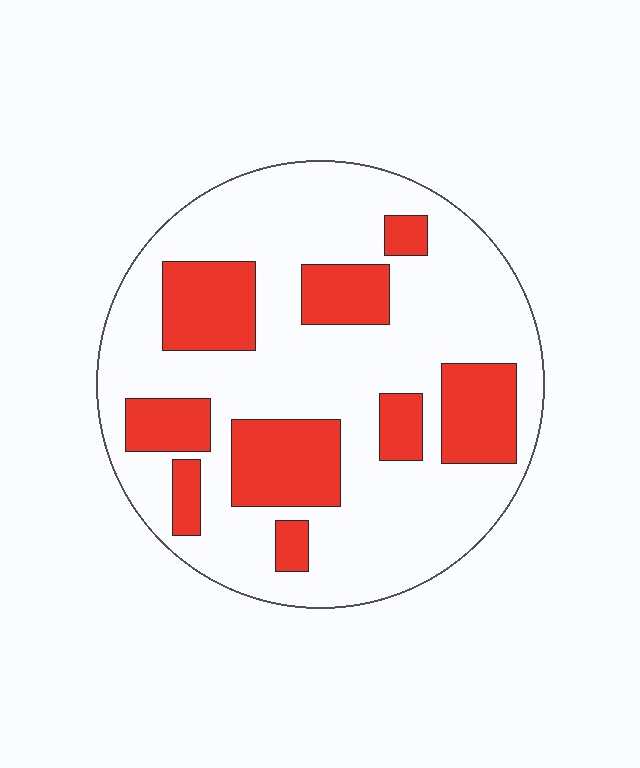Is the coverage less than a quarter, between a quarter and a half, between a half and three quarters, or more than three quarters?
Between a quarter and a half.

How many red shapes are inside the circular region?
9.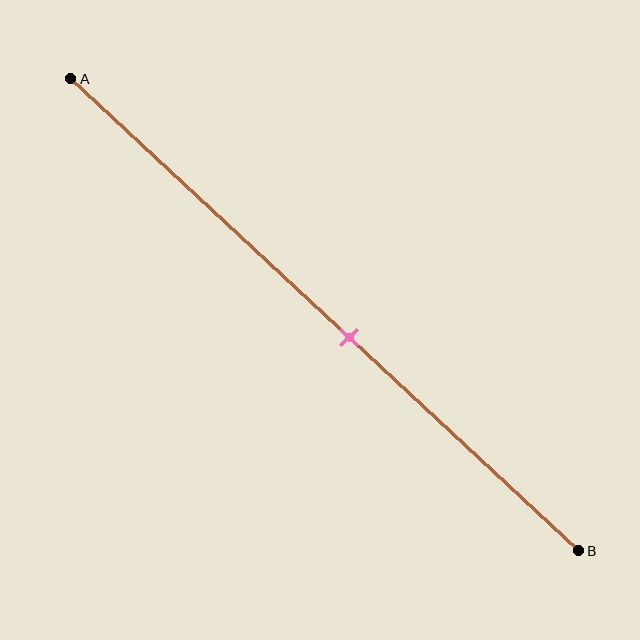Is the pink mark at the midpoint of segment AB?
No, the mark is at about 55% from A, not at the 50% midpoint.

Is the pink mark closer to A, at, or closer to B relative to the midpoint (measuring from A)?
The pink mark is closer to point B than the midpoint of segment AB.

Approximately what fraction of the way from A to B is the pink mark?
The pink mark is approximately 55% of the way from A to B.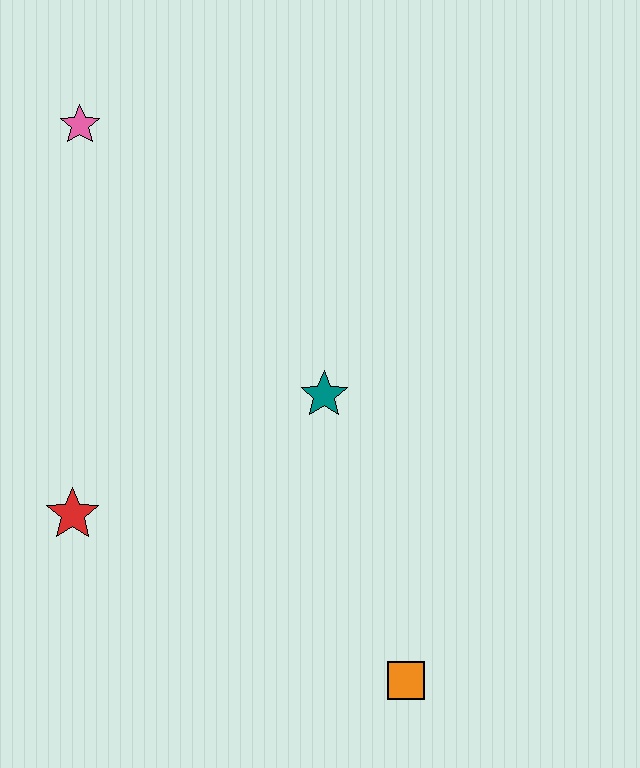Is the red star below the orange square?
No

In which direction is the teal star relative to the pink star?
The teal star is below the pink star.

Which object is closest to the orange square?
The teal star is closest to the orange square.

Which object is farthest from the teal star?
The pink star is farthest from the teal star.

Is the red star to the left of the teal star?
Yes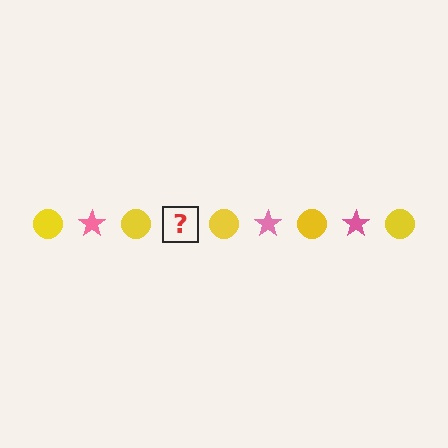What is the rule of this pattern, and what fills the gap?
The rule is that the pattern alternates between yellow circle and pink star. The gap should be filled with a pink star.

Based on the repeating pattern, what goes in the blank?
The blank should be a pink star.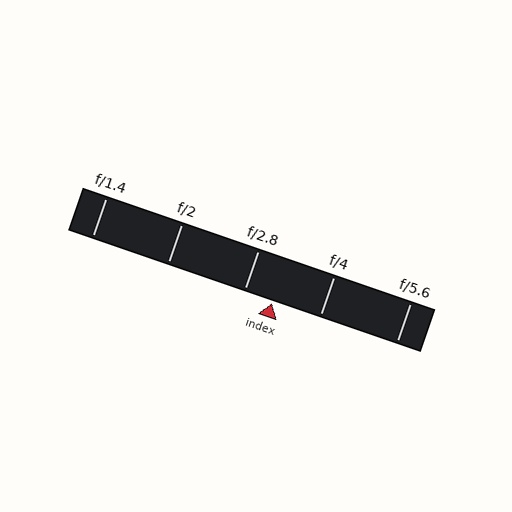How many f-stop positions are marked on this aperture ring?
There are 5 f-stop positions marked.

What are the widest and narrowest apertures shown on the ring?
The widest aperture shown is f/1.4 and the narrowest is f/5.6.